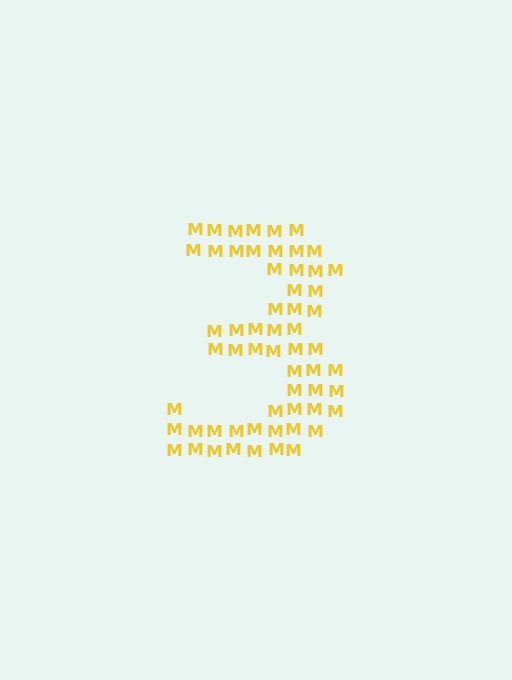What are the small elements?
The small elements are letter M's.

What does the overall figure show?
The overall figure shows the digit 3.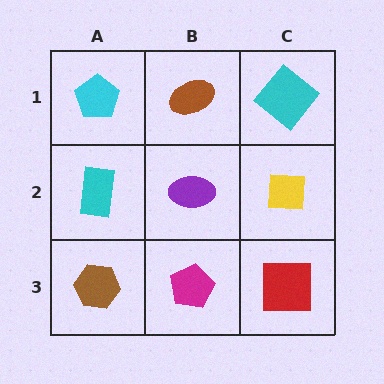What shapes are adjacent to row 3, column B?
A purple ellipse (row 2, column B), a brown hexagon (row 3, column A), a red square (row 3, column C).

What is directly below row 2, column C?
A red square.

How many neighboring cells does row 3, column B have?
3.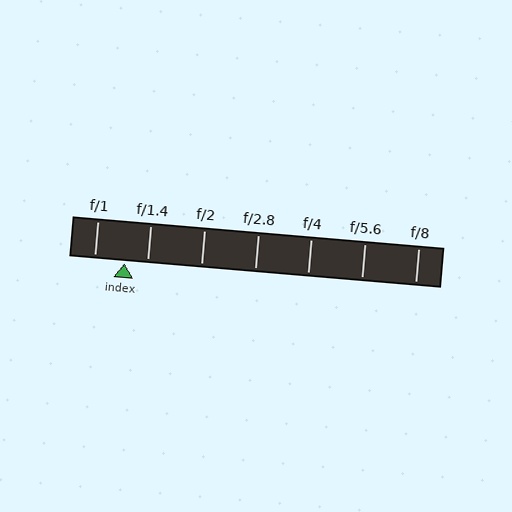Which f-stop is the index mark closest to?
The index mark is closest to f/1.4.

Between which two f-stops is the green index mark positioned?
The index mark is between f/1 and f/1.4.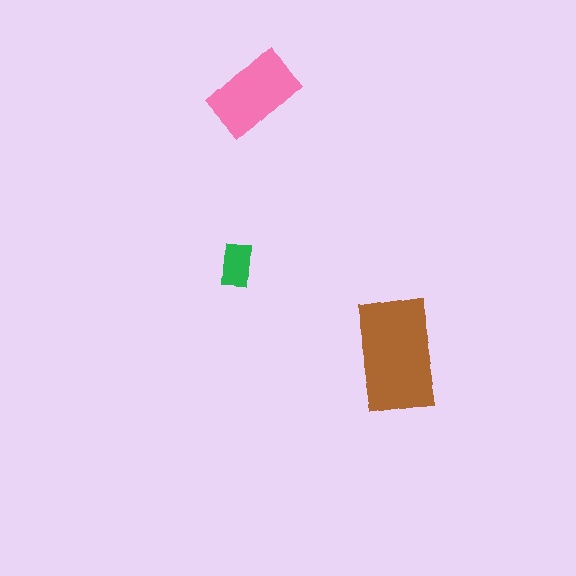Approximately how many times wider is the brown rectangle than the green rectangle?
About 2.5 times wider.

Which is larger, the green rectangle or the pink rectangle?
The pink one.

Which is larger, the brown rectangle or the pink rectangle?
The brown one.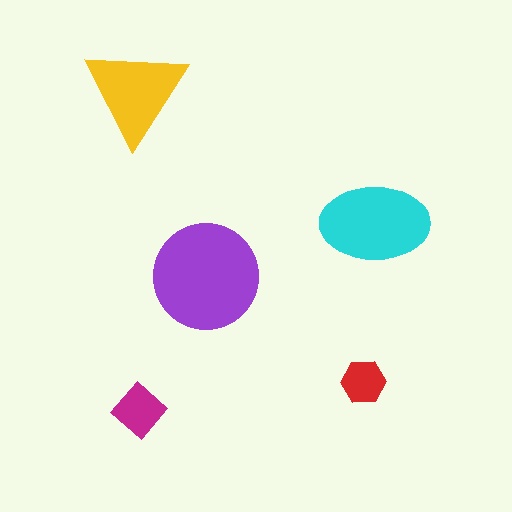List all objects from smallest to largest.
The red hexagon, the magenta diamond, the yellow triangle, the cyan ellipse, the purple circle.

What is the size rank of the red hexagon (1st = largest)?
5th.